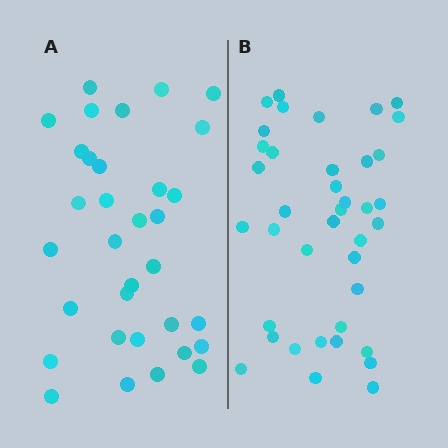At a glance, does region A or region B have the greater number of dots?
Region B (the right region) has more dots.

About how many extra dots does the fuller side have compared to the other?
Region B has about 6 more dots than region A.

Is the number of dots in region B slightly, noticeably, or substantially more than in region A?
Region B has only slightly more — the two regions are fairly close. The ratio is roughly 1.2 to 1.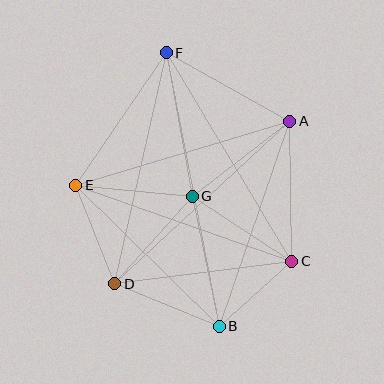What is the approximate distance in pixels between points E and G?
The distance between E and G is approximately 117 pixels.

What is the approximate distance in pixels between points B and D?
The distance between B and D is approximately 113 pixels.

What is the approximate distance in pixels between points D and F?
The distance between D and F is approximately 237 pixels.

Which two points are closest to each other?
Points B and C are closest to each other.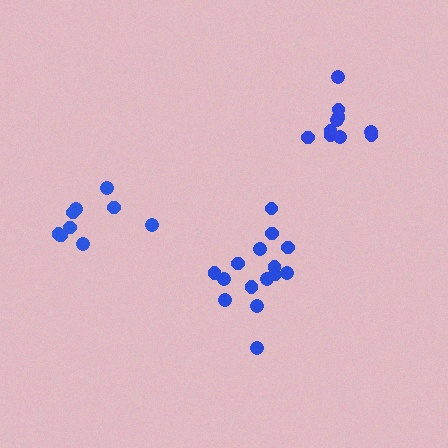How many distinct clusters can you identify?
There are 3 distinct clusters.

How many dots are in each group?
Group 1: 10 dots, Group 2: 9 dots, Group 3: 15 dots (34 total).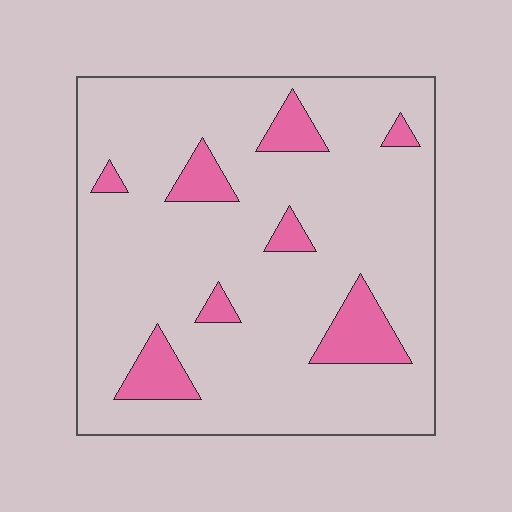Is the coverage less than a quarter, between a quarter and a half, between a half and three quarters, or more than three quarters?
Less than a quarter.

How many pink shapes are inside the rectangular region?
8.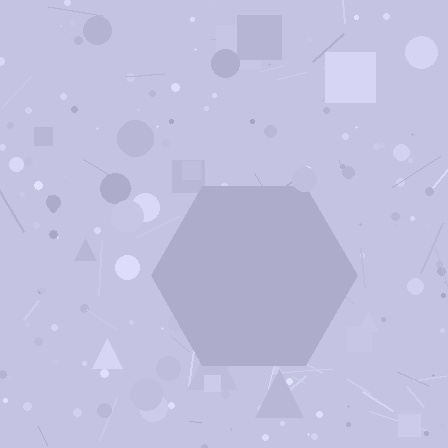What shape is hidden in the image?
A hexagon is hidden in the image.